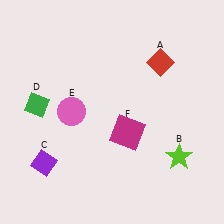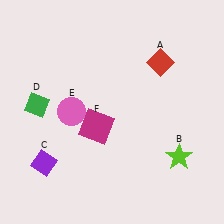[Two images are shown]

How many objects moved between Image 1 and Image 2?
1 object moved between the two images.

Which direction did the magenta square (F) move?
The magenta square (F) moved left.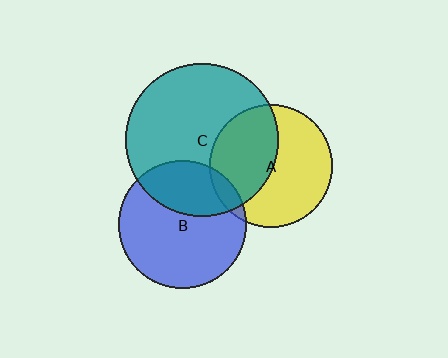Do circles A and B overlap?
Yes.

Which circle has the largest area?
Circle C (teal).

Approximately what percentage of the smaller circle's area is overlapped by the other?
Approximately 10%.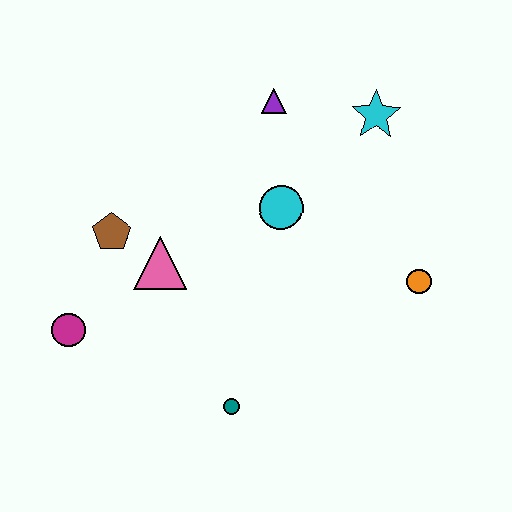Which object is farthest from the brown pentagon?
The orange circle is farthest from the brown pentagon.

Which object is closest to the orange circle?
The cyan circle is closest to the orange circle.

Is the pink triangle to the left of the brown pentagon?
No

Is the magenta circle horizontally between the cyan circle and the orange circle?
No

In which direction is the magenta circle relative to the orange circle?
The magenta circle is to the left of the orange circle.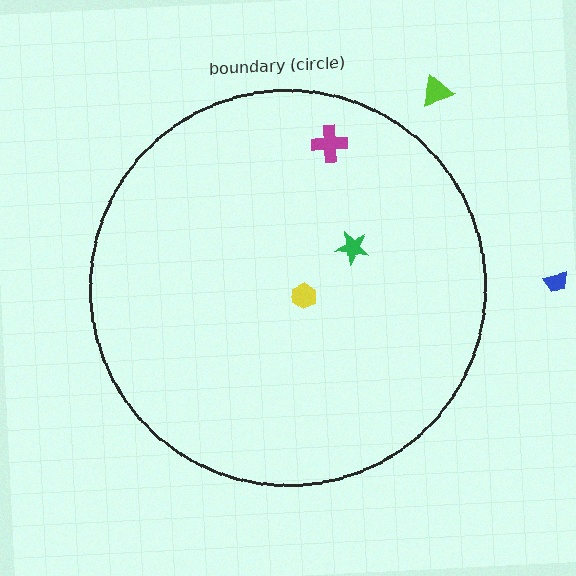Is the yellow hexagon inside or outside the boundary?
Inside.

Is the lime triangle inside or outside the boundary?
Outside.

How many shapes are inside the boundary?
3 inside, 2 outside.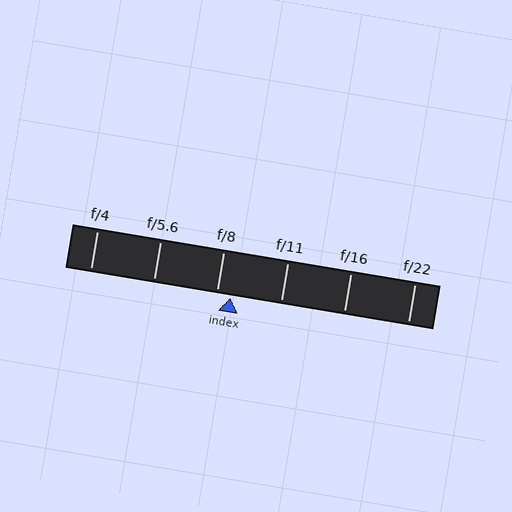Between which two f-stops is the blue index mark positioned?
The index mark is between f/8 and f/11.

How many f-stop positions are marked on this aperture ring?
There are 6 f-stop positions marked.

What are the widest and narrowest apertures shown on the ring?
The widest aperture shown is f/4 and the narrowest is f/22.